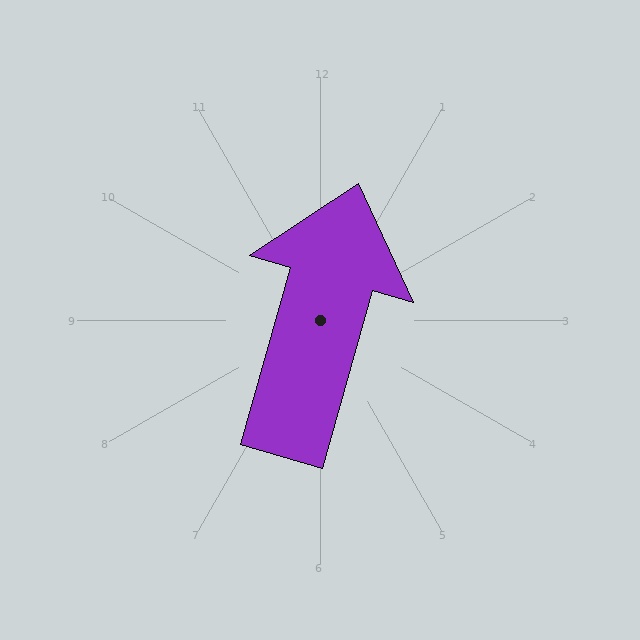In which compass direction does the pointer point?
North.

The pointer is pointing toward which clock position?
Roughly 1 o'clock.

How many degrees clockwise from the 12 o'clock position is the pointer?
Approximately 16 degrees.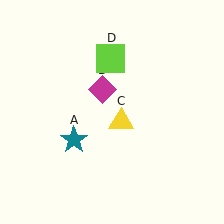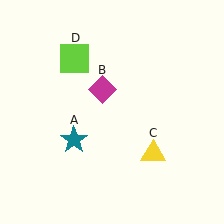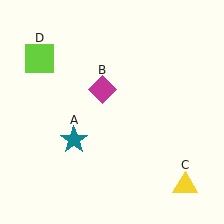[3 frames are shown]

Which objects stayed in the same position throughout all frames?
Teal star (object A) and magenta diamond (object B) remained stationary.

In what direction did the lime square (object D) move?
The lime square (object D) moved left.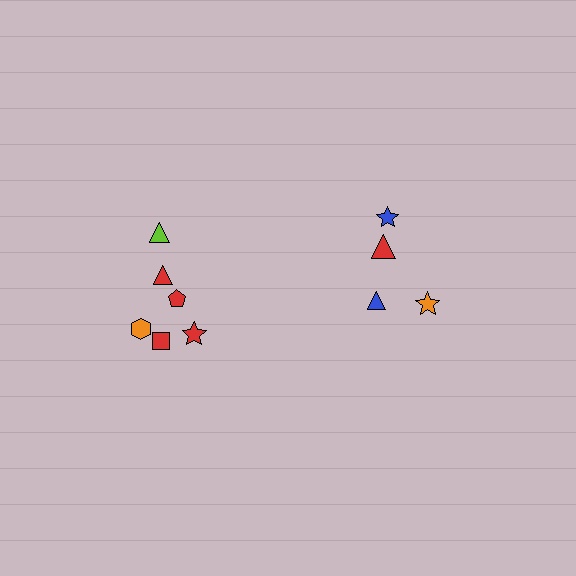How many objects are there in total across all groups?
There are 10 objects.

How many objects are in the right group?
There are 4 objects.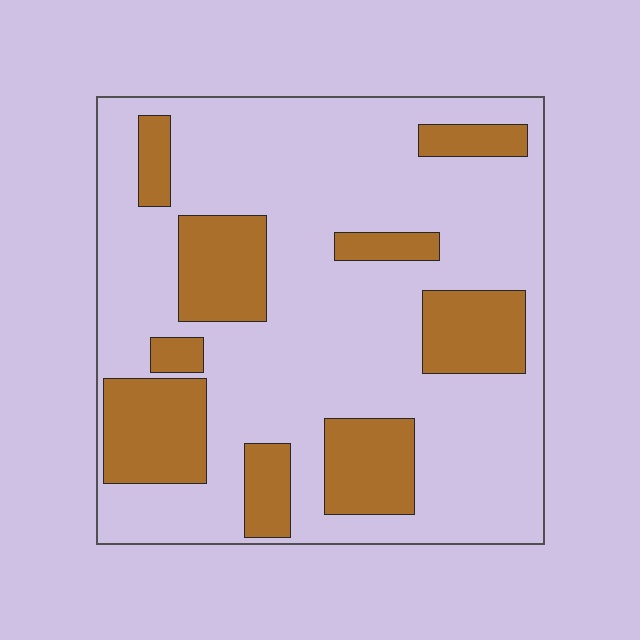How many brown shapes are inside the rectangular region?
9.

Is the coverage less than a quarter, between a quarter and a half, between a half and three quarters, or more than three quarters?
Between a quarter and a half.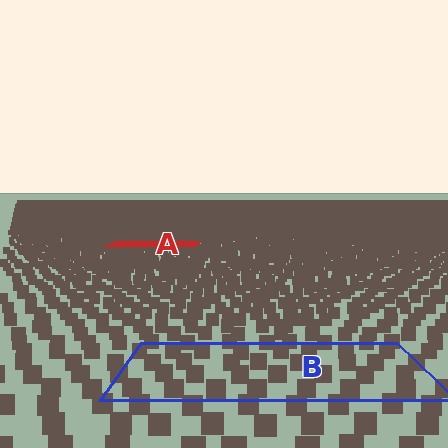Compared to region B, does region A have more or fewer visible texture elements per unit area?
Region A has more texture elements per unit area — they are packed more densely because it is farther away.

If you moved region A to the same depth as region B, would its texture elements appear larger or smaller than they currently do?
They would appear larger. At a closer depth, the same texture elements are projected at a bigger on-screen size.